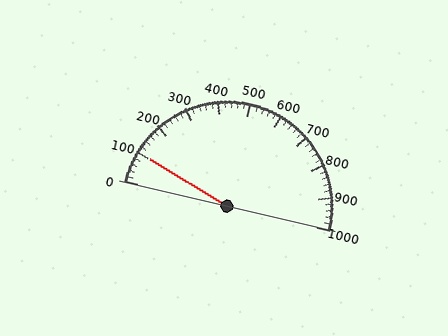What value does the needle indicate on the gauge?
The needle indicates approximately 100.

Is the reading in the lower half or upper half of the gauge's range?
The reading is in the lower half of the range (0 to 1000).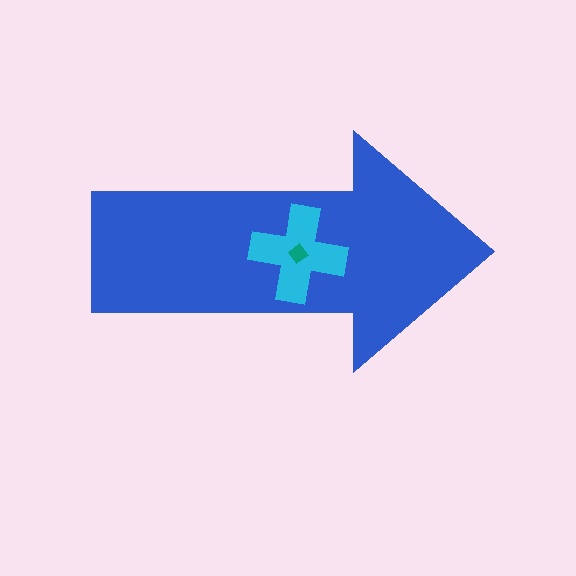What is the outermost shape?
The blue arrow.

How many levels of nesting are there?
3.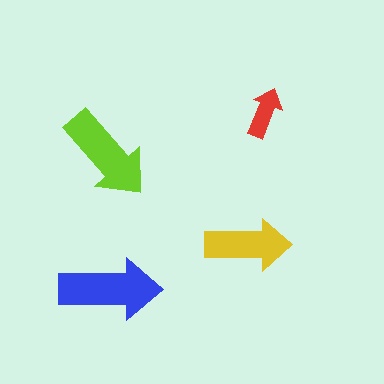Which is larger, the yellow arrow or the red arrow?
The yellow one.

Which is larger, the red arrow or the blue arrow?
The blue one.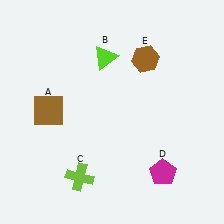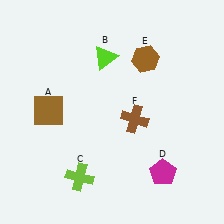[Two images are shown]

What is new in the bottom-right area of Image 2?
A brown cross (F) was added in the bottom-right area of Image 2.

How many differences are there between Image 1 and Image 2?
There is 1 difference between the two images.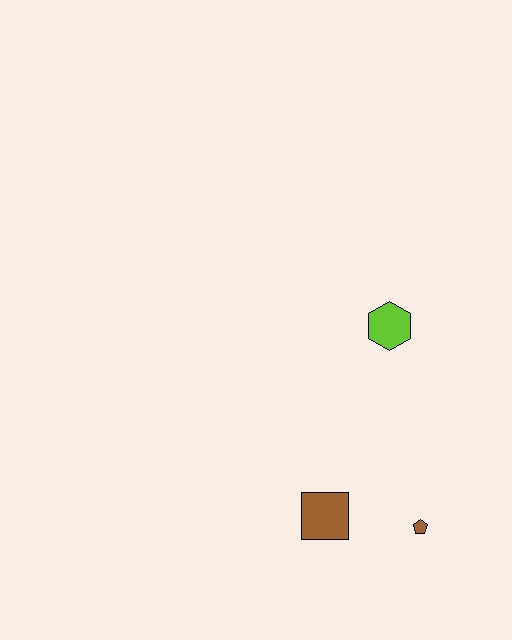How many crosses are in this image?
There are no crosses.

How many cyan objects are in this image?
There are no cyan objects.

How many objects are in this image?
There are 3 objects.